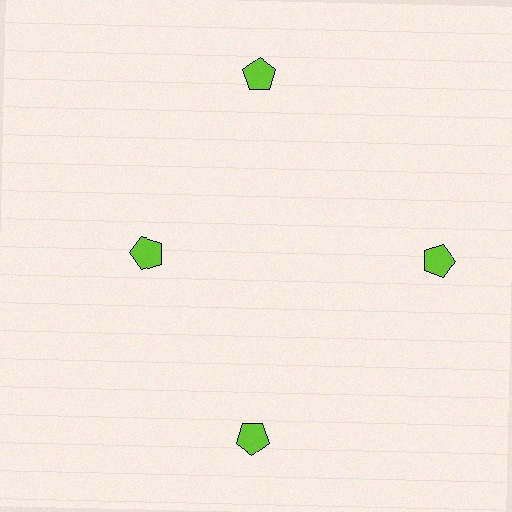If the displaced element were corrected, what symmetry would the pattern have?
It would have 4-fold rotational symmetry — the pattern would map onto itself every 90 degrees.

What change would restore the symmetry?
The symmetry would be restored by moving it outward, back onto the ring so that all 4 pentagons sit at equal angles and equal distance from the center.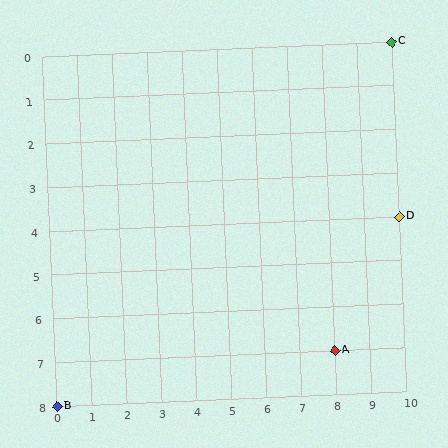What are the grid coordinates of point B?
Point B is at grid coordinates (0, 8).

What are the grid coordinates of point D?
Point D is at grid coordinates (10, 4).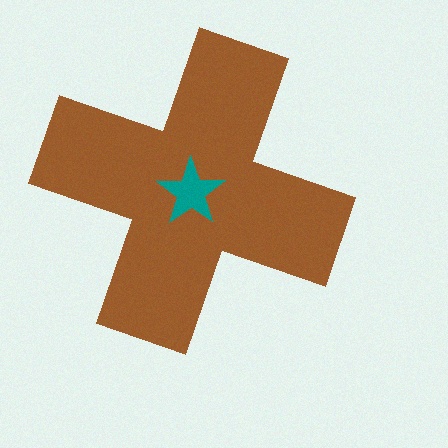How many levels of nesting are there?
2.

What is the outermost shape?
The brown cross.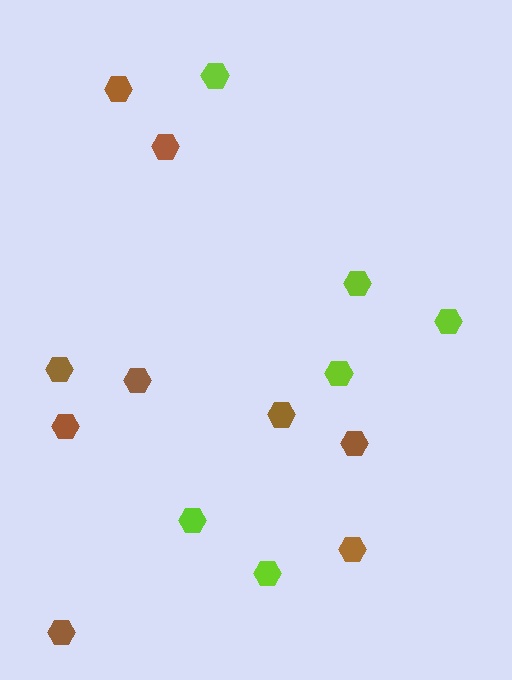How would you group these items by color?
There are 2 groups: one group of brown hexagons (9) and one group of lime hexagons (6).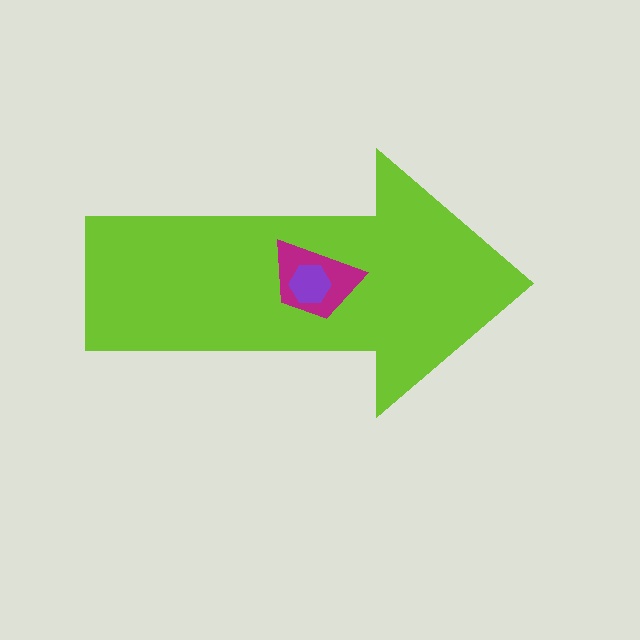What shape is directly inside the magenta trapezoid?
The purple hexagon.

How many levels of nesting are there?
3.